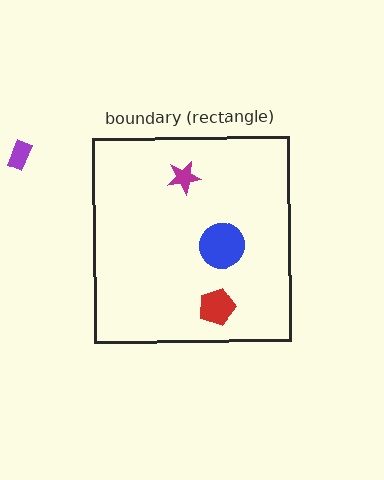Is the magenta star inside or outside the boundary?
Inside.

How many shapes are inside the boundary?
3 inside, 1 outside.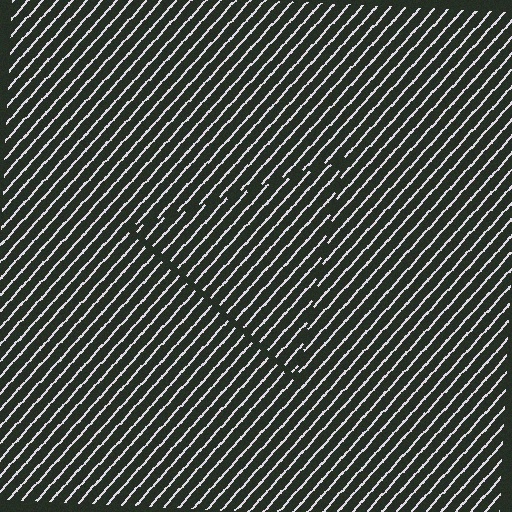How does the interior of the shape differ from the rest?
The interior of the shape contains the same grating, shifted by half a period — the contour is defined by the phase discontinuity where line-ends from the inner and outer gratings abut.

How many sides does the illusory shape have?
3 sides — the line-ends trace a triangle.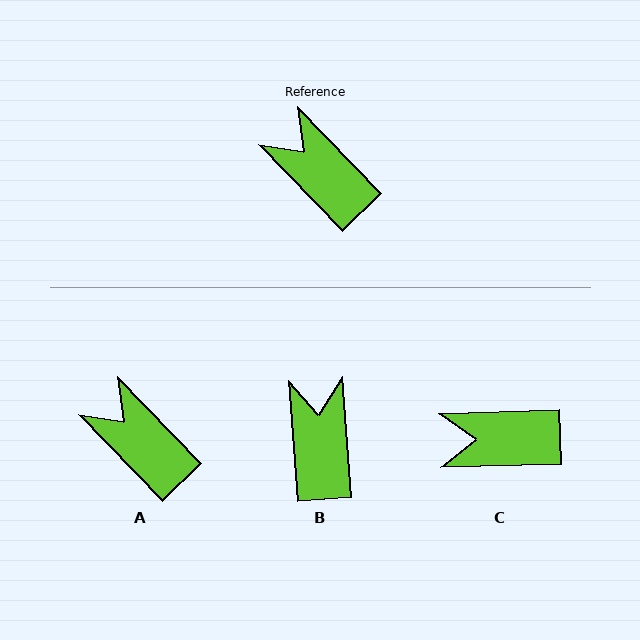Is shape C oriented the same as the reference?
No, it is off by about 48 degrees.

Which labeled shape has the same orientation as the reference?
A.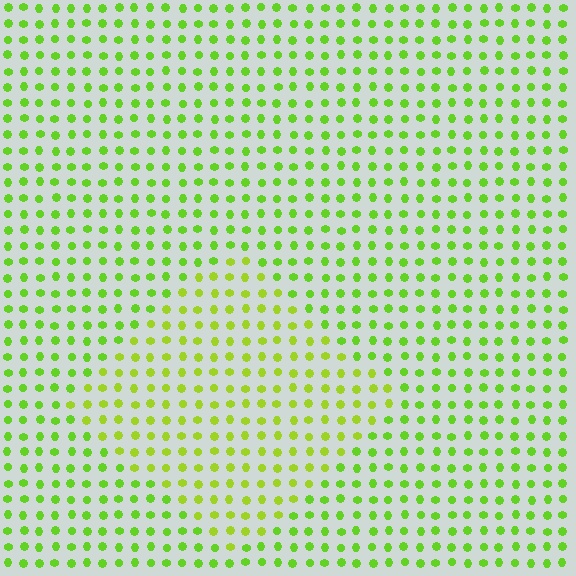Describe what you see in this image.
The image is filled with small lime elements in a uniform arrangement. A diamond-shaped region is visible where the elements are tinted to a slightly different hue, forming a subtle color boundary.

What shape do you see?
I see a diamond.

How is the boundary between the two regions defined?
The boundary is defined purely by a slight shift in hue (about 20 degrees). Spacing, size, and orientation are identical on both sides.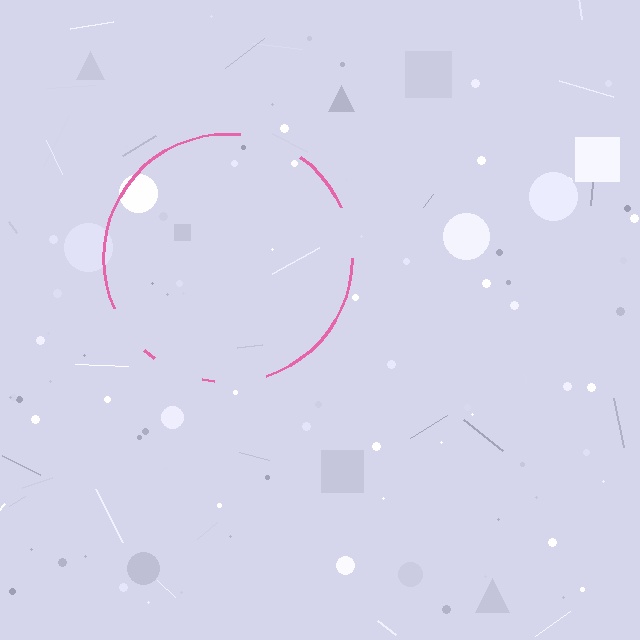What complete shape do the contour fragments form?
The contour fragments form a circle.